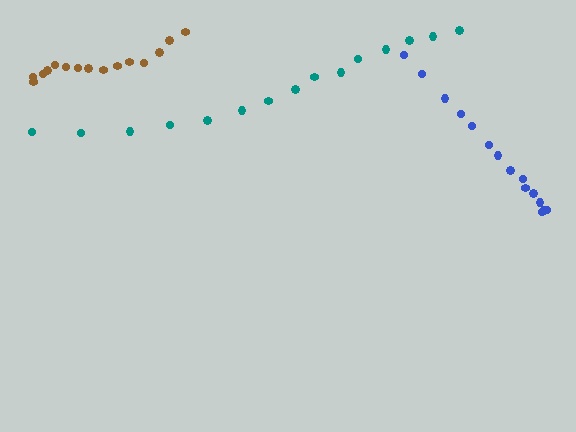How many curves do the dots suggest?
There are 3 distinct paths.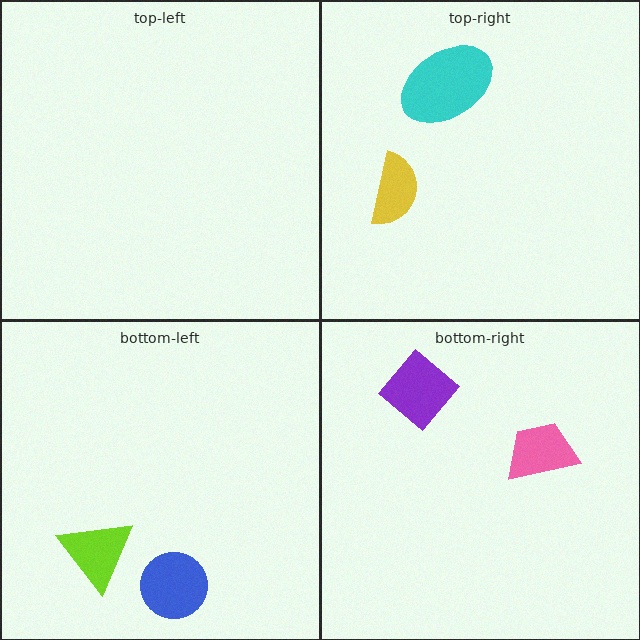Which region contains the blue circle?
The bottom-left region.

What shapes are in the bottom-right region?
The pink trapezoid, the purple diamond.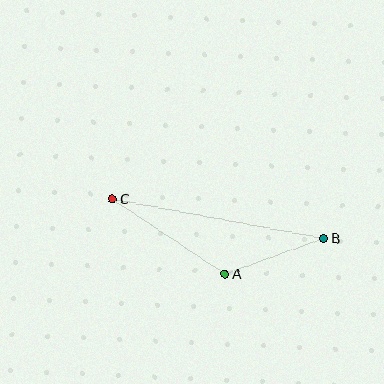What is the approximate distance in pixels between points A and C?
The distance between A and C is approximately 136 pixels.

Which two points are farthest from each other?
Points B and C are farthest from each other.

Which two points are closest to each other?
Points A and B are closest to each other.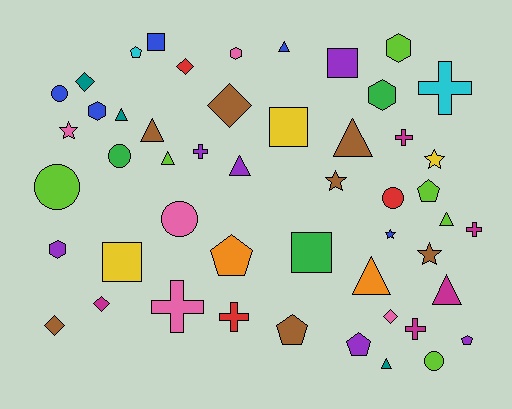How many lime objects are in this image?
There are 6 lime objects.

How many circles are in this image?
There are 6 circles.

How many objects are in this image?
There are 50 objects.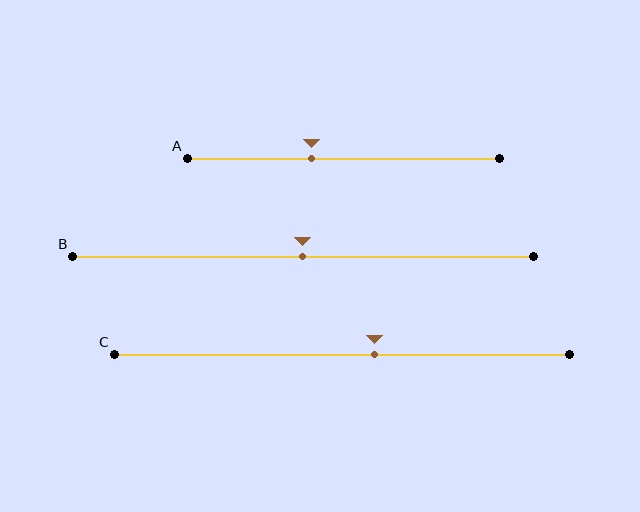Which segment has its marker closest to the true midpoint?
Segment B has its marker closest to the true midpoint.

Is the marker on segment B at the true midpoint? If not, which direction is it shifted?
Yes, the marker on segment B is at the true midpoint.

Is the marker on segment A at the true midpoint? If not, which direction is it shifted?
No, the marker on segment A is shifted to the left by about 10% of the segment length.